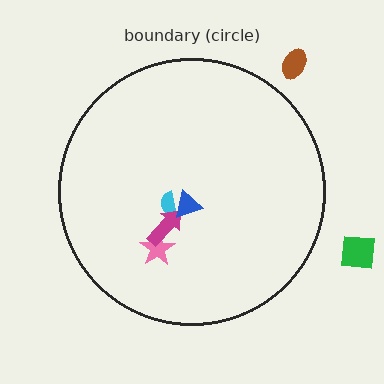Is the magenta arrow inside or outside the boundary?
Inside.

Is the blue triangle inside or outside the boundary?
Inside.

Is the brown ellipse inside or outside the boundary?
Outside.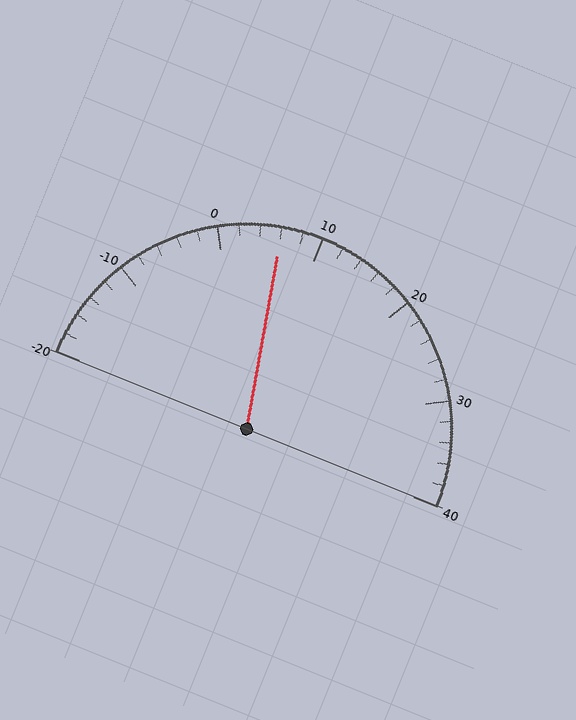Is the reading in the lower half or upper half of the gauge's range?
The reading is in the lower half of the range (-20 to 40).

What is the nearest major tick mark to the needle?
The nearest major tick mark is 10.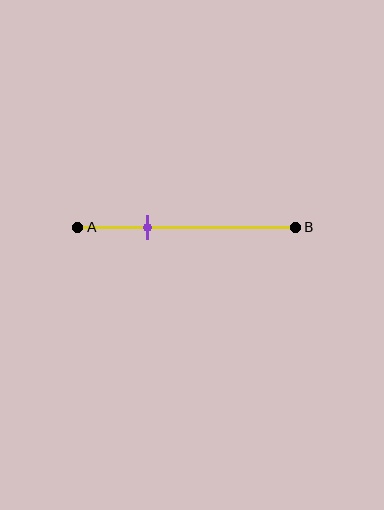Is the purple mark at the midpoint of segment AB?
No, the mark is at about 30% from A, not at the 50% midpoint.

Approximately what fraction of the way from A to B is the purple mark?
The purple mark is approximately 30% of the way from A to B.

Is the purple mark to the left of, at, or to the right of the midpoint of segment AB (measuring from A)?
The purple mark is to the left of the midpoint of segment AB.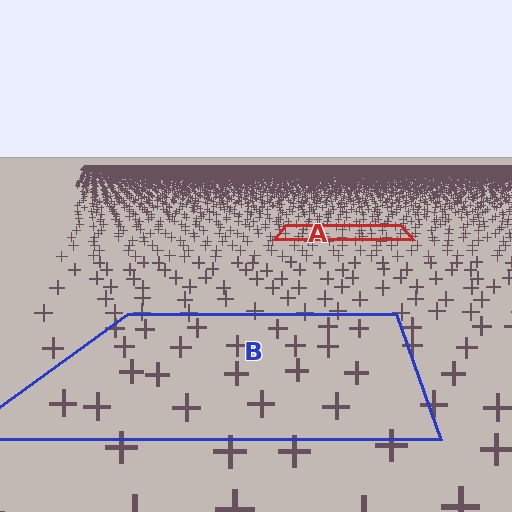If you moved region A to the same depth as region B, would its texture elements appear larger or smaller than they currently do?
They would appear larger. At a closer depth, the same texture elements are projected at a bigger on-screen size.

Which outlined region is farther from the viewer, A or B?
Region A is farther from the viewer — the texture elements inside it appear smaller and more densely packed.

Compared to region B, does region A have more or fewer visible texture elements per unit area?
Region A has more texture elements per unit area — they are packed more densely because it is farther away.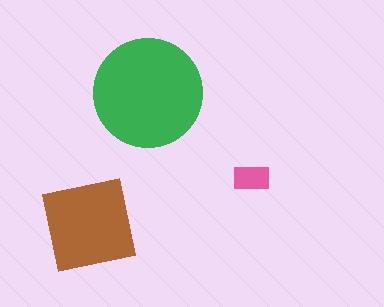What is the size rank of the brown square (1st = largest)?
2nd.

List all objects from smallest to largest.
The pink rectangle, the brown square, the green circle.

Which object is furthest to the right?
The pink rectangle is rightmost.